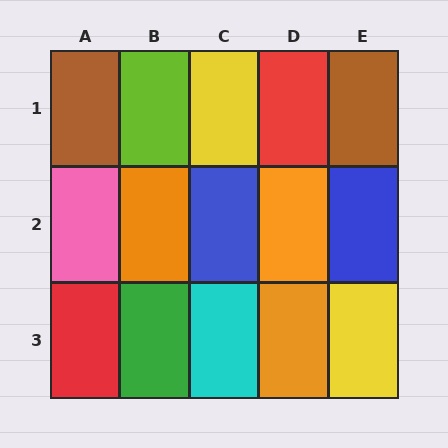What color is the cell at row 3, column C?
Cyan.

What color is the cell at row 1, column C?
Yellow.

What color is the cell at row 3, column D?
Orange.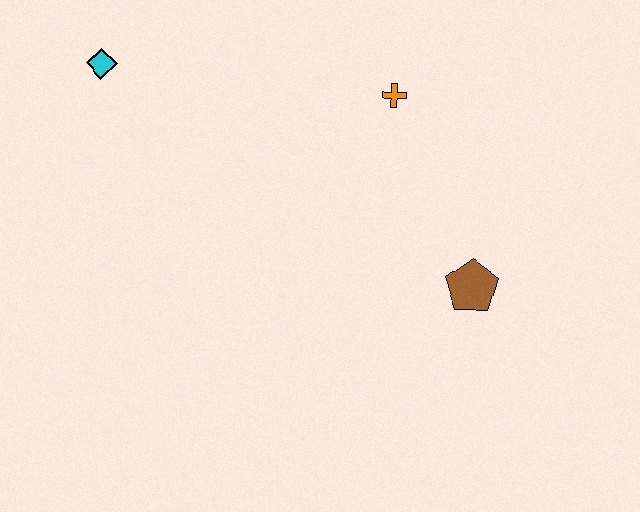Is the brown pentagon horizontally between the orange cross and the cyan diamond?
No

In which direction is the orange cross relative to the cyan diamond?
The orange cross is to the right of the cyan diamond.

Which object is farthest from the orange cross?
The cyan diamond is farthest from the orange cross.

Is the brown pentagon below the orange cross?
Yes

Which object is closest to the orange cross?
The brown pentagon is closest to the orange cross.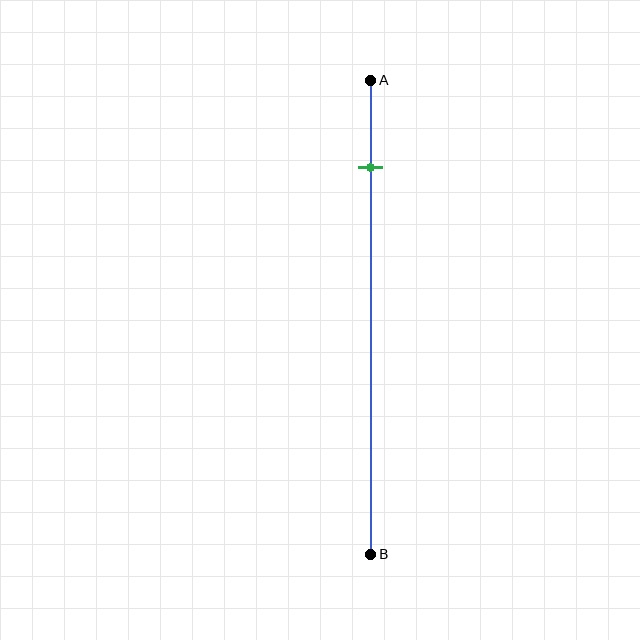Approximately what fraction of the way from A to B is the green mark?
The green mark is approximately 20% of the way from A to B.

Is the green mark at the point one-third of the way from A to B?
No, the mark is at about 20% from A, not at the 33% one-third point.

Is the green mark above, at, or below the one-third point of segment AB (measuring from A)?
The green mark is above the one-third point of segment AB.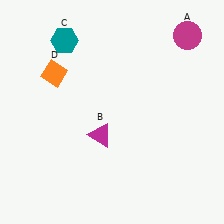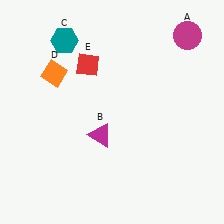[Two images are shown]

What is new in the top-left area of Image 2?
A red diamond (E) was added in the top-left area of Image 2.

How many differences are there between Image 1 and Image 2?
There is 1 difference between the two images.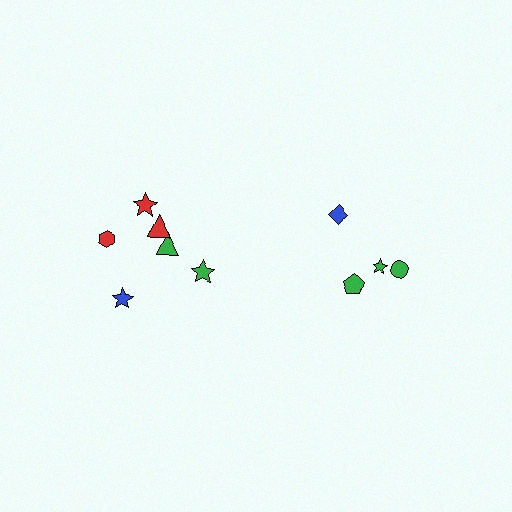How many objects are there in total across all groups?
There are 10 objects.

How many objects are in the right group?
There are 4 objects.